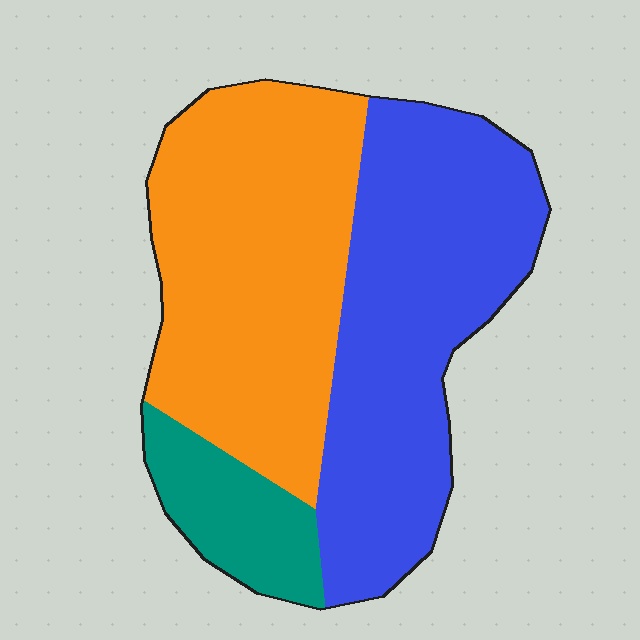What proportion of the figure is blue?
Blue covers roughly 45% of the figure.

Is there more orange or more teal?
Orange.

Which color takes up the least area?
Teal, at roughly 10%.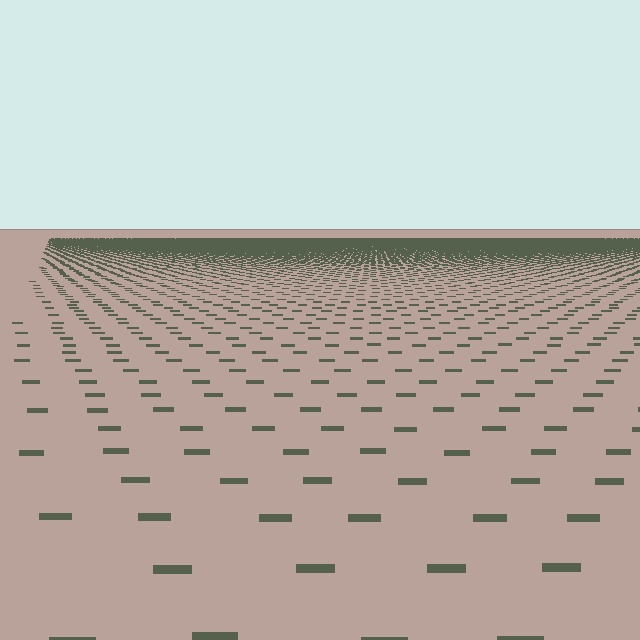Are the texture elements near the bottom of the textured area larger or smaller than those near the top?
Larger. Near the bottom, elements are closer to the viewer and appear at a bigger on-screen size.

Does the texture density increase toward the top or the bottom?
Density increases toward the top.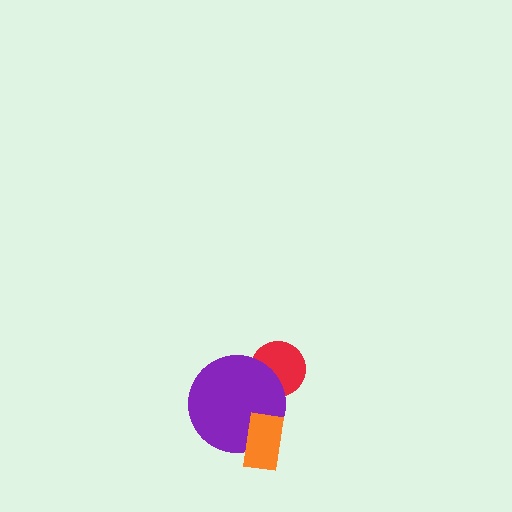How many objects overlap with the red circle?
1 object overlaps with the red circle.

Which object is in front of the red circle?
The purple circle is in front of the red circle.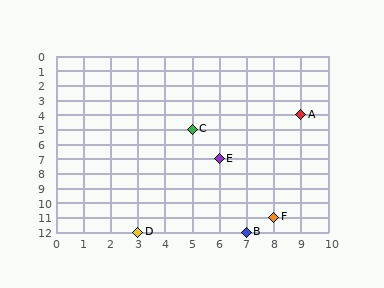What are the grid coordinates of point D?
Point D is at grid coordinates (3, 12).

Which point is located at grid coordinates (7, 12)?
Point B is at (7, 12).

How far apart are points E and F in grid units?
Points E and F are 2 columns and 4 rows apart (about 4.5 grid units diagonally).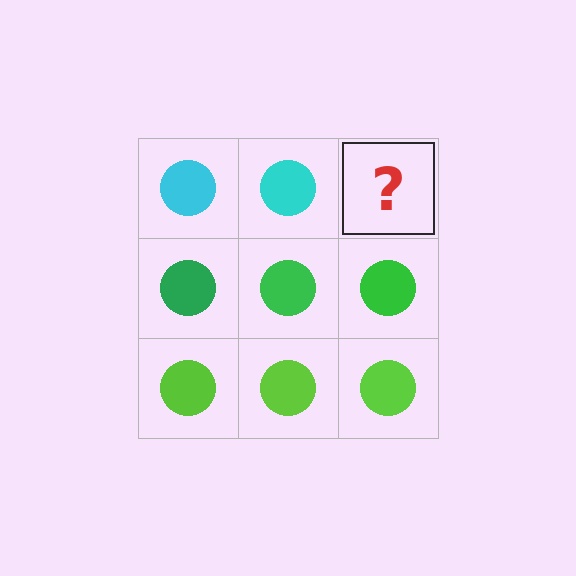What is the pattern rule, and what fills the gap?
The rule is that each row has a consistent color. The gap should be filled with a cyan circle.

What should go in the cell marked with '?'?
The missing cell should contain a cyan circle.